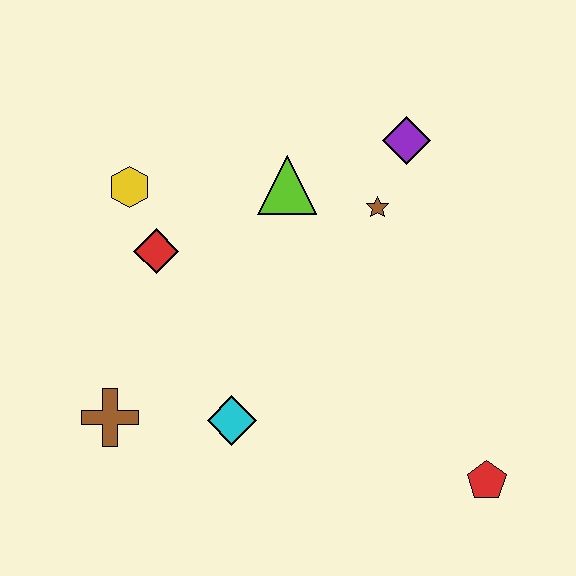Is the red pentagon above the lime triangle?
No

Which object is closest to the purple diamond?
The brown star is closest to the purple diamond.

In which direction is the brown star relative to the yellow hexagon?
The brown star is to the right of the yellow hexagon.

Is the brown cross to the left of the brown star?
Yes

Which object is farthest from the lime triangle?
The red pentagon is farthest from the lime triangle.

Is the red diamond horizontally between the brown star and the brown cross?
Yes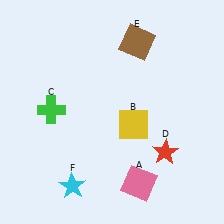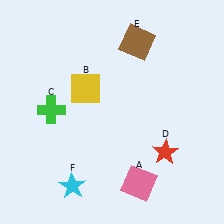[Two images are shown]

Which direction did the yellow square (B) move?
The yellow square (B) moved left.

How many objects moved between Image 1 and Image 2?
1 object moved between the two images.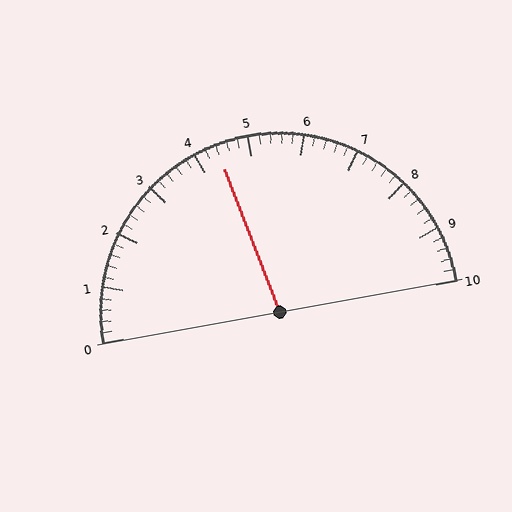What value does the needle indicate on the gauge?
The needle indicates approximately 4.4.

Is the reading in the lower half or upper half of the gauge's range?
The reading is in the lower half of the range (0 to 10).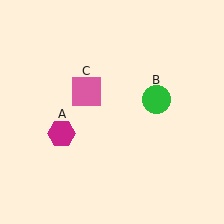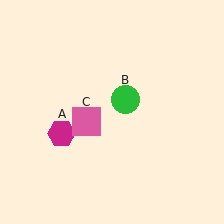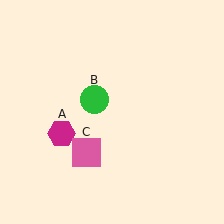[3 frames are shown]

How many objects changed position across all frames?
2 objects changed position: green circle (object B), pink square (object C).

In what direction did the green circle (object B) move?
The green circle (object B) moved left.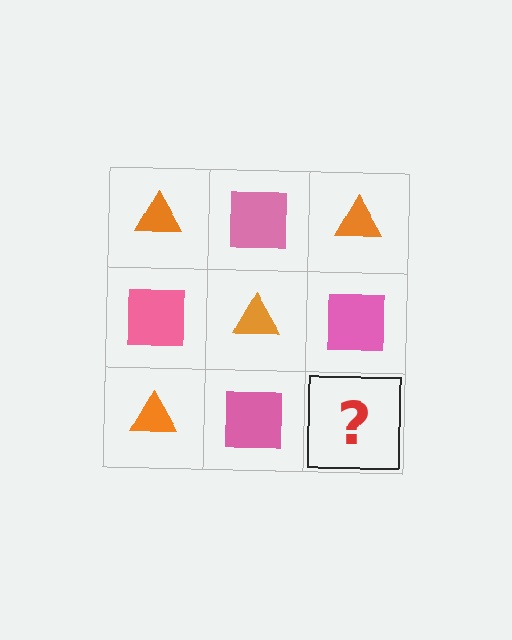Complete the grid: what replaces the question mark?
The question mark should be replaced with an orange triangle.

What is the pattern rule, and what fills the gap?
The rule is that it alternates orange triangle and pink square in a checkerboard pattern. The gap should be filled with an orange triangle.